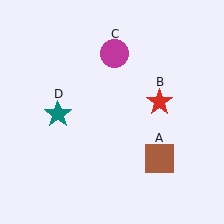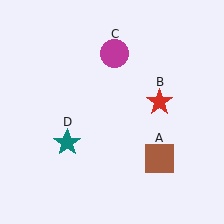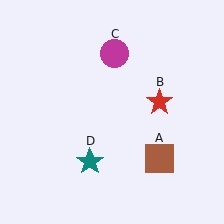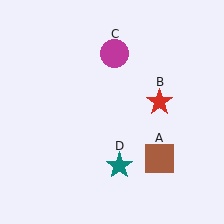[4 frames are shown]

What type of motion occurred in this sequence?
The teal star (object D) rotated counterclockwise around the center of the scene.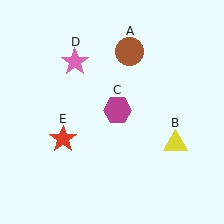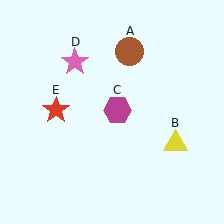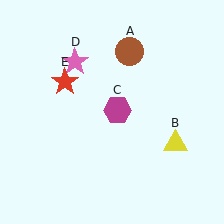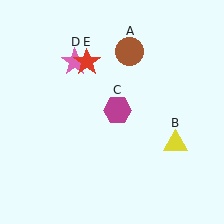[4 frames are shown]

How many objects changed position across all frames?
1 object changed position: red star (object E).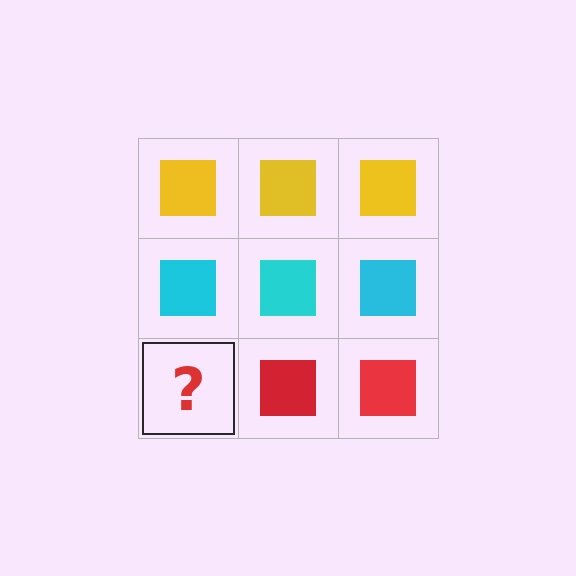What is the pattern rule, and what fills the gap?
The rule is that each row has a consistent color. The gap should be filled with a red square.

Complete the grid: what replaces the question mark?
The question mark should be replaced with a red square.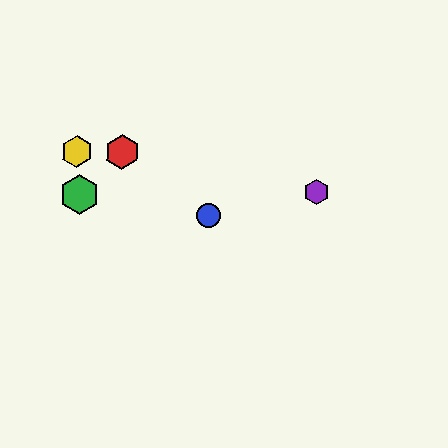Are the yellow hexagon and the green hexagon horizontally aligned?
No, the yellow hexagon is at y≈152 and the green hexagon is at y≈195.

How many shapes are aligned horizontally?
2 shapes (the red hexagon, the yellow hexagon) are aligned horizontally.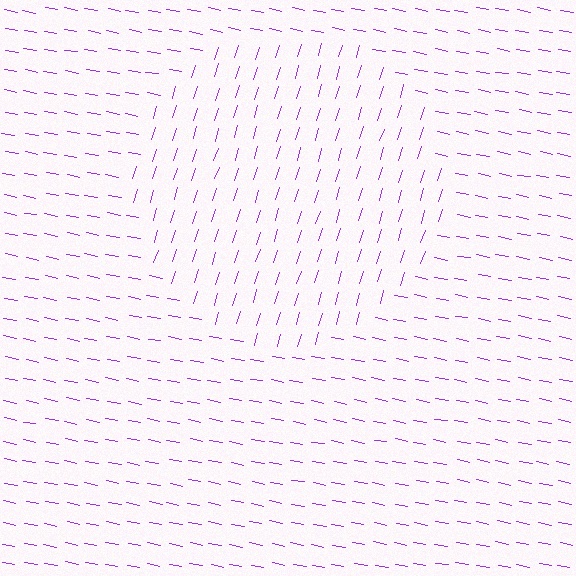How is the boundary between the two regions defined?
The boundary is defined purely by a change in line orientation (approximately 84 degrees difference). All lines are the same color and thickness.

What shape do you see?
I see a circle.